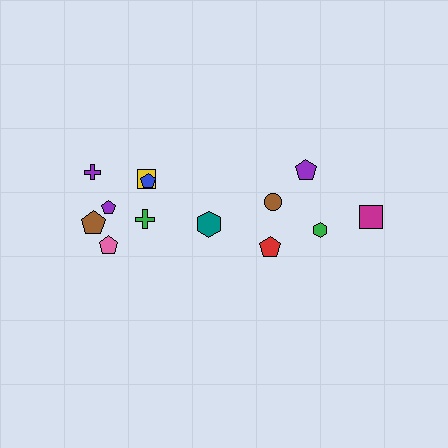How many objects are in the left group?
There are 8 objects.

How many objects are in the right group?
There are 5 objects.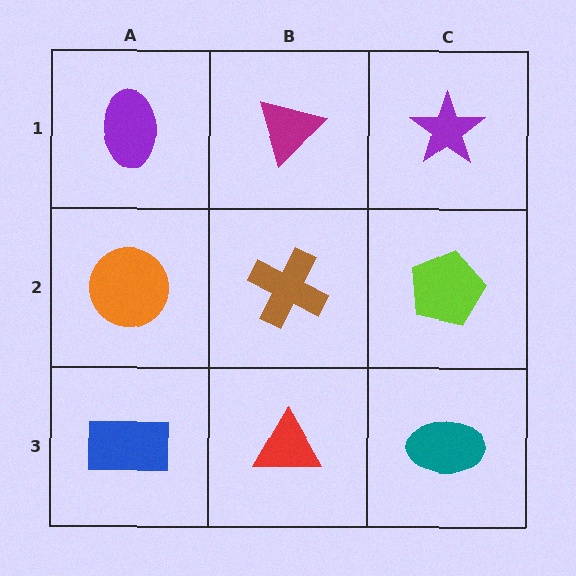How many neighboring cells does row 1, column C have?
2.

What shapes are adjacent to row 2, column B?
A magenta triangle (row 1, column B), a red triangle (row 3, column B), an orange circle (row 2, column A), a lime pentagon (row 2, column C).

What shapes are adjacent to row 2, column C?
A purple star (row 1, column C), a teal ellipse (row 3, column C), a brown cross (row 2, column B).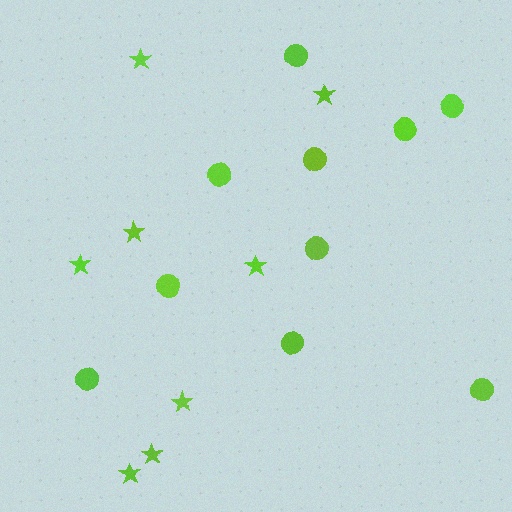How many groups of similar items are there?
There are 2 groups: one group of circles (10) and one group of stars (8).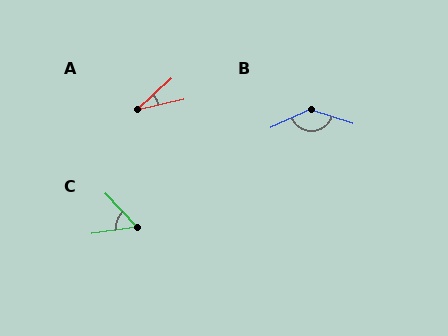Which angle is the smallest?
A, at approximately 30 degrees.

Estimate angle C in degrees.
Approximately 55 degrees.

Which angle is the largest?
B, at approximately 138 degrees.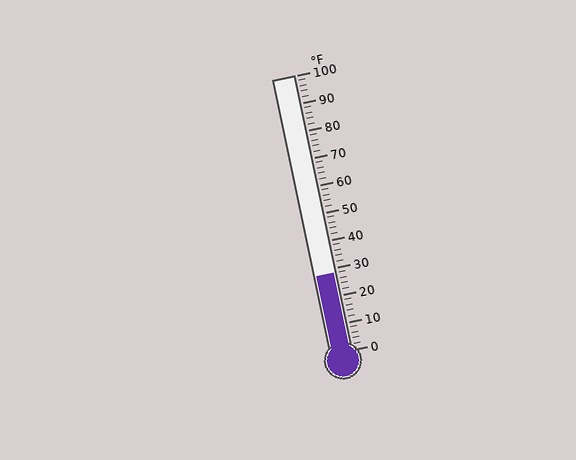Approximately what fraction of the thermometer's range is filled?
The thermometer is filled to approximately 30% of its range.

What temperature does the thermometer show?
The thermometer shows approximately 28°F.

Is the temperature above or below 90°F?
The temperature is below 90°F.